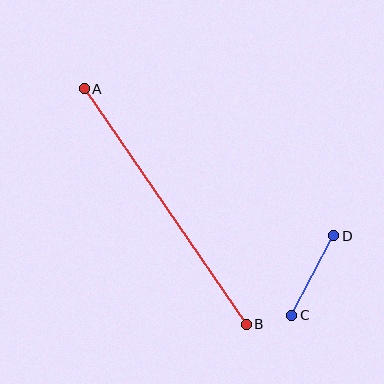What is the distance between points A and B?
The distance is approximately 286 pixels.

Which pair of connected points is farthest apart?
Points A and B are farthest apart.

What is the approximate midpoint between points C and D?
The midpoint is at approximately (313, 276) pixels.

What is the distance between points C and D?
The distance is approximately 90 pixels.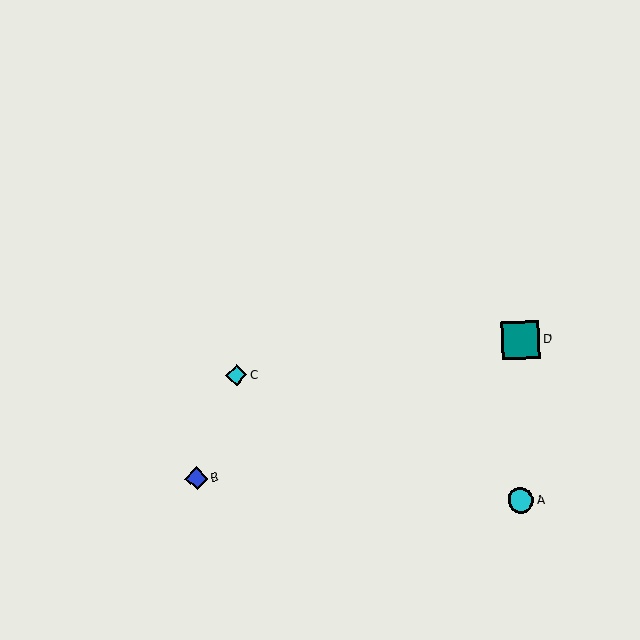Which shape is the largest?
The teal square (labeled D) is the largest.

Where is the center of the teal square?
The center of the teal square is at (521, 340).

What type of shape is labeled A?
Shape A is a cyan circle.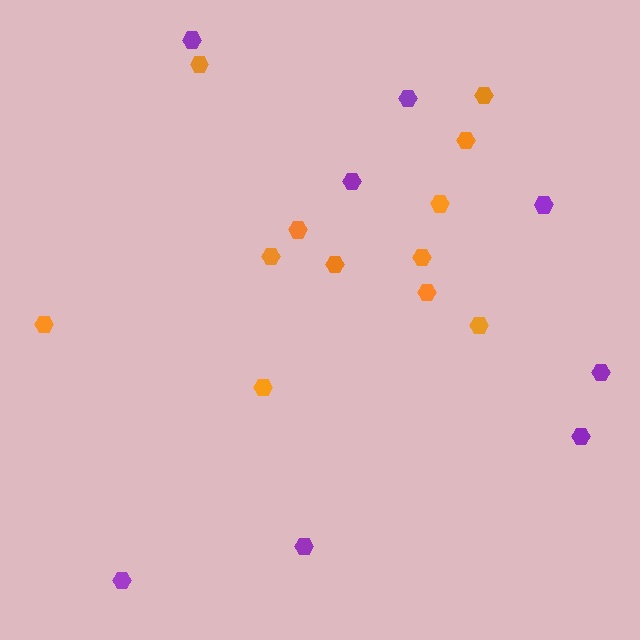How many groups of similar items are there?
There are 2 groups: one group of orange hexagons (12) and one group of purple hexagons (8).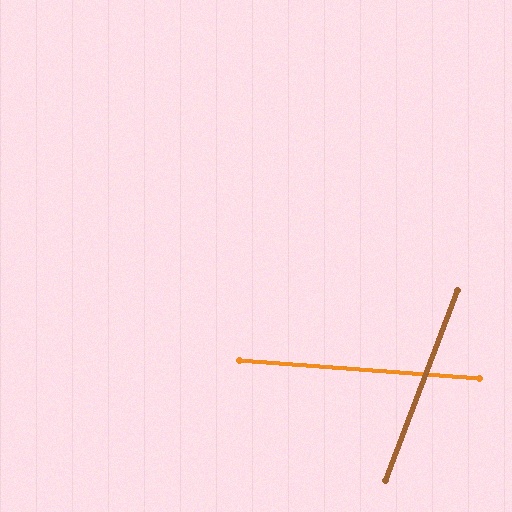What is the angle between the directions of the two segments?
Approximately 73 degrees.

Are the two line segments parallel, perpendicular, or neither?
Neither parallel nor perpendicular — they differ by about 73°.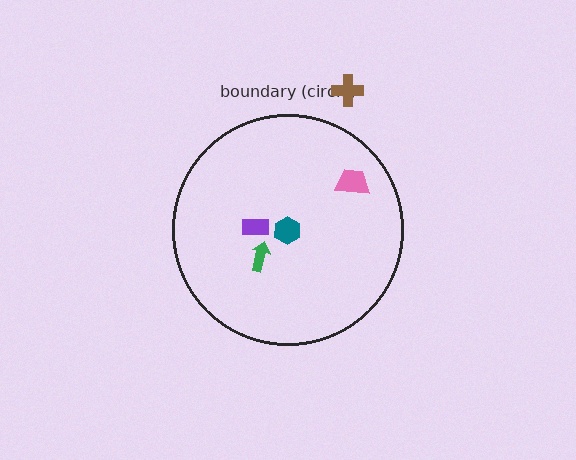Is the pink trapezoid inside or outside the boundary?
Inside.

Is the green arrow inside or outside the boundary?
Inside.